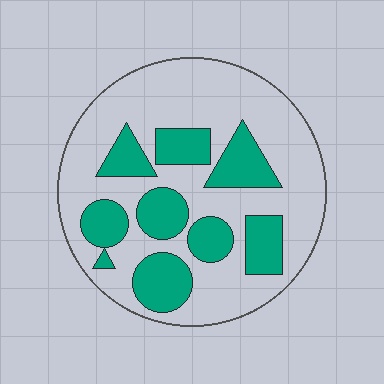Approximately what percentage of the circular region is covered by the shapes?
Approximately 30%.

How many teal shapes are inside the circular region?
9.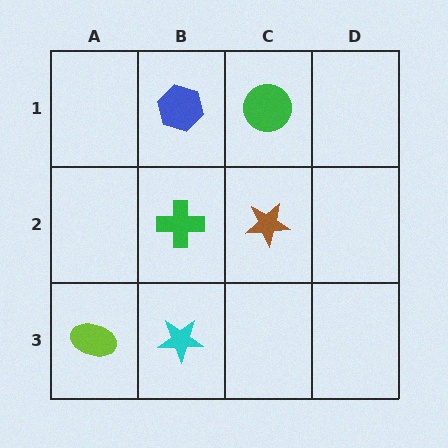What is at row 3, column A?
A lime ellipse.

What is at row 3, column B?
A cyan star.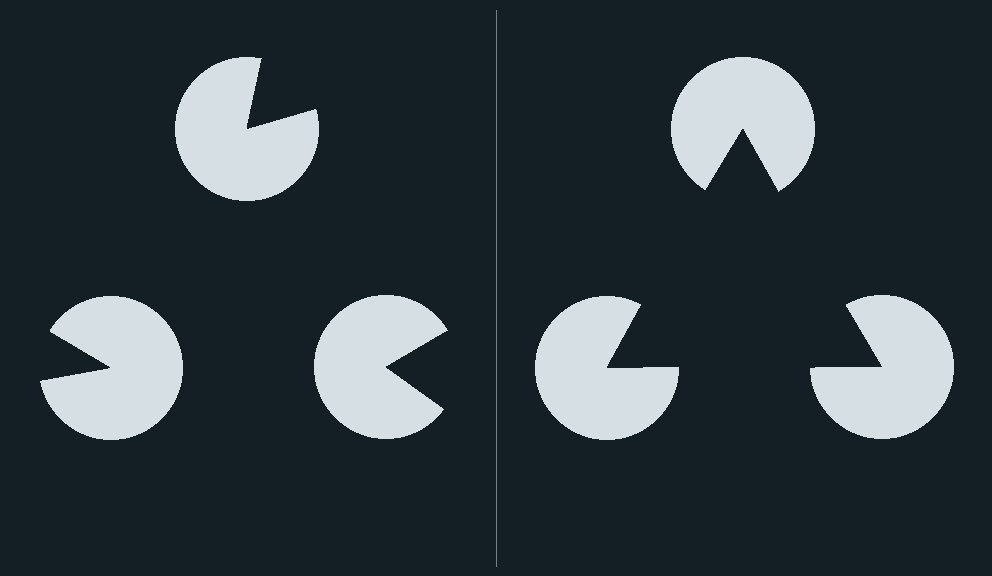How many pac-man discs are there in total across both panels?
6 — 3 on each side.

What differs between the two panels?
The pac-man discs are positioned identically on both sides; only the wedge orientations differ. On the right they align to a triangle; on the left they are misaligned.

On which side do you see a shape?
An illusory triangle appears on the right side. On the left side the wedge cuts are rotated, so no coherent shape forms.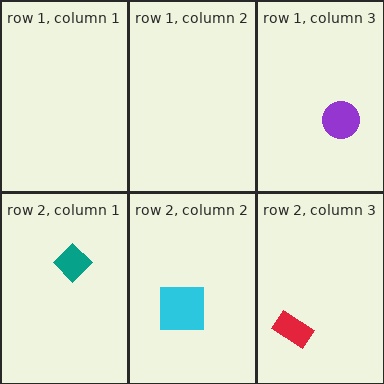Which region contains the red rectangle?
The row 2, column 3 region.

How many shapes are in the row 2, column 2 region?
1.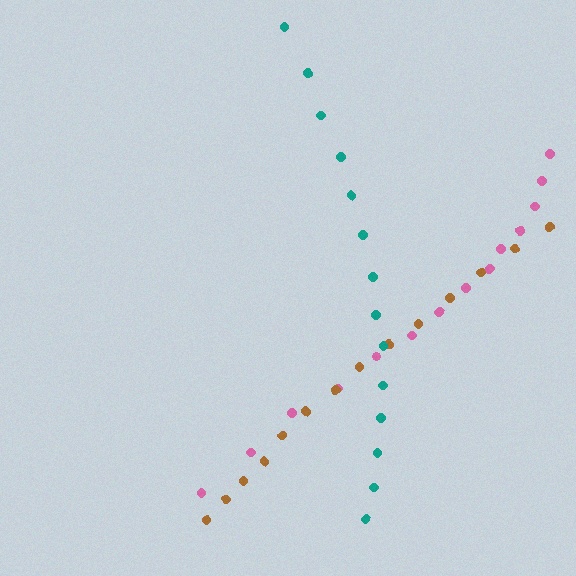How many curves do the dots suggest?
There are 3 distinct paths.